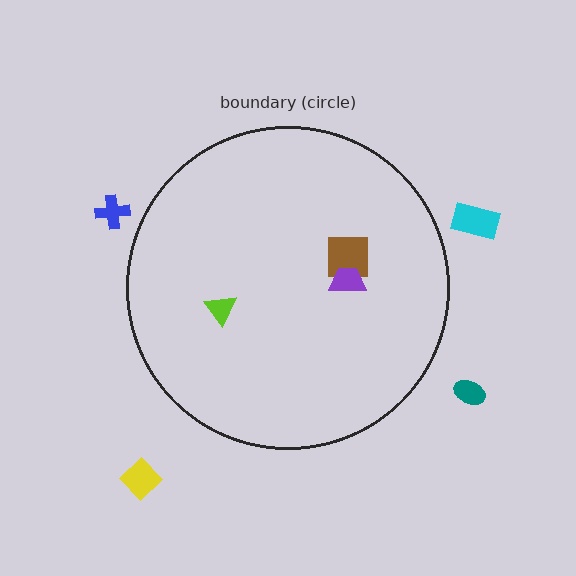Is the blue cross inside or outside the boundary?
Outside.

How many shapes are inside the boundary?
3 inside, 4 outside.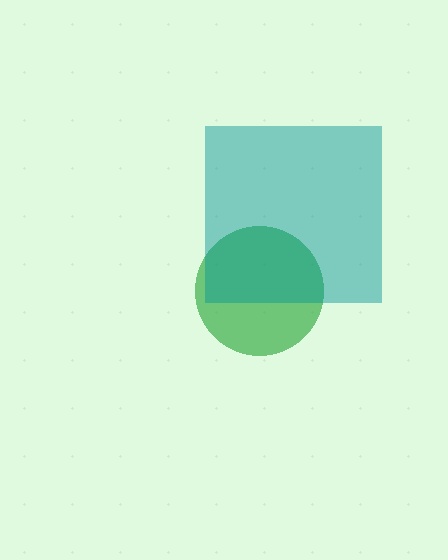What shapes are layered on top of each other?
The layered shapes are: a green circle, a teal square.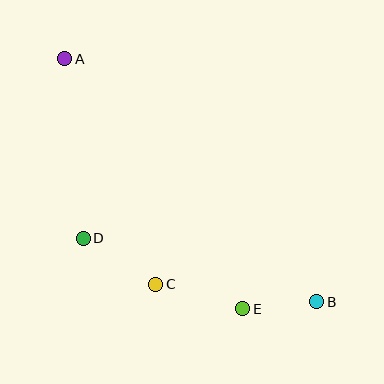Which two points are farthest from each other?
Points A and B are farthest from each other.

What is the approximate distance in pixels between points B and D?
The distance between B and D is approximately 242 pixels.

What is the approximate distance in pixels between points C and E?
The distance between C and E is approximately 90 pixels.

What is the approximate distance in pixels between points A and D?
The distance between A and D is approximately 181 pixels.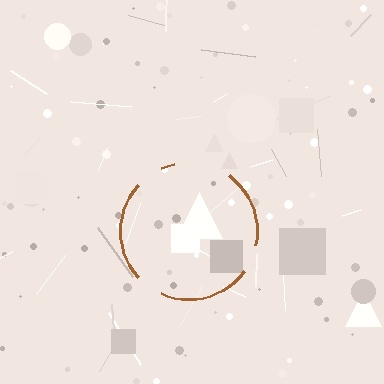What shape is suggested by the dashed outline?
The dashed outline suggests a circle.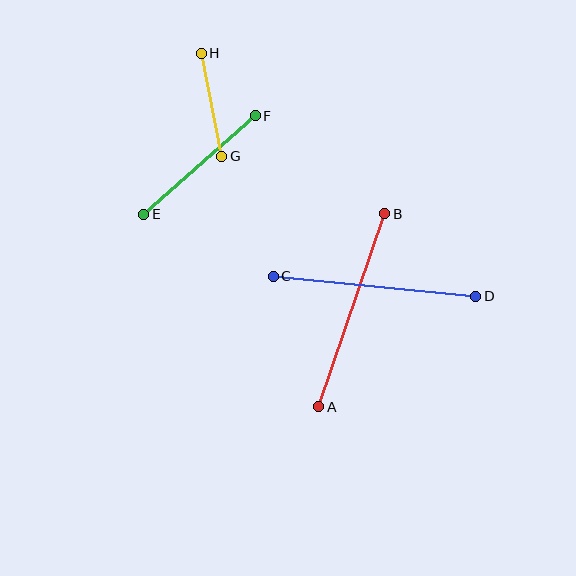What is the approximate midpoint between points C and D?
The midpoint is at approximately (375, 286) pixels.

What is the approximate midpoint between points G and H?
The midpoint is at approximately (211, 105) pixels.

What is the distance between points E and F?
The distance is approximately 149 pixels.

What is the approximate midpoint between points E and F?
The midpoint is at approximately (200, 165) pixels.